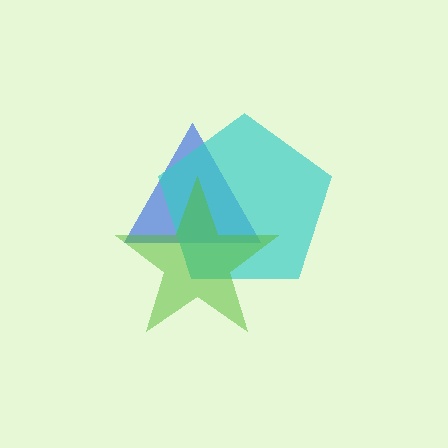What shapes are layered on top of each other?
The layered shapes are: a blue triangle, a cyan pentagon, a lime star.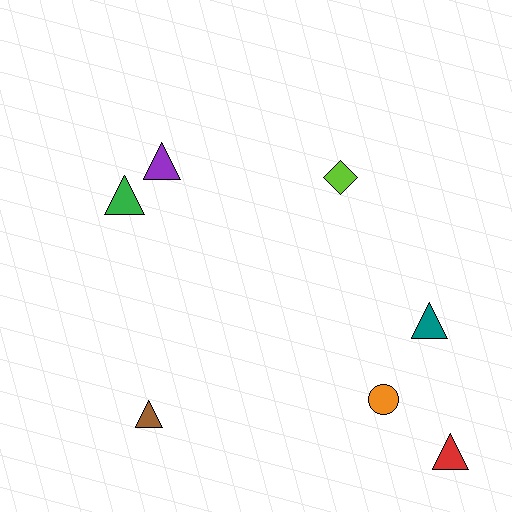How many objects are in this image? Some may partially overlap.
There are 7 objects.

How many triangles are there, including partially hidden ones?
There are 5 triangles.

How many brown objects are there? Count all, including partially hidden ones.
There is 1 brown object.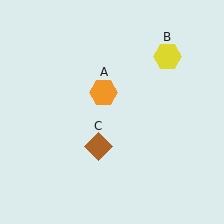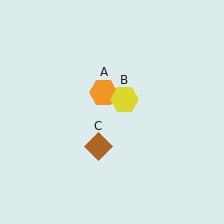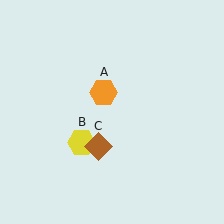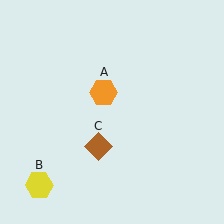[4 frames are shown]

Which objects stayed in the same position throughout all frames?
Orange hexagon (object A) and brown diamond (object C) remained stationary.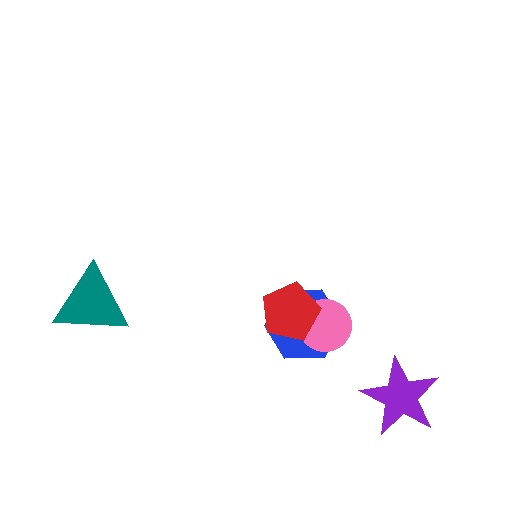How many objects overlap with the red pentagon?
2 objects overlap with the red pentagon.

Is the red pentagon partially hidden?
No, no other shape covers it.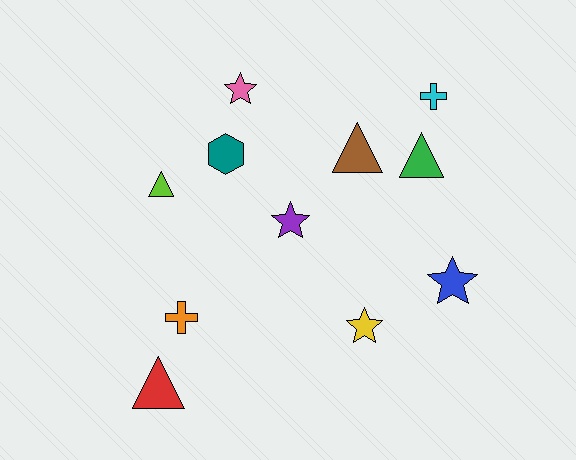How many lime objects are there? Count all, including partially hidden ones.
There is 1 lime object.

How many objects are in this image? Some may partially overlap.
There are 11 objects.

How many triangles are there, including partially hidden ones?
There are 4 triangles.